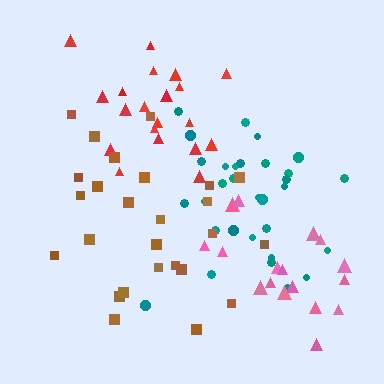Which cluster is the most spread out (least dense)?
Brown.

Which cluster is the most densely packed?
Red.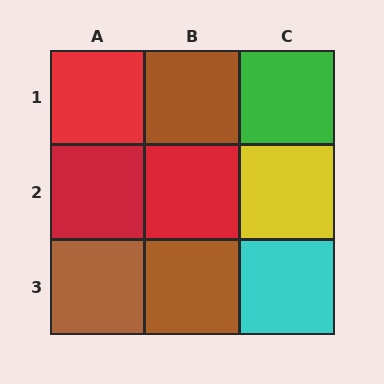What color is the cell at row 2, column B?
Red.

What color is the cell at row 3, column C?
Cyan.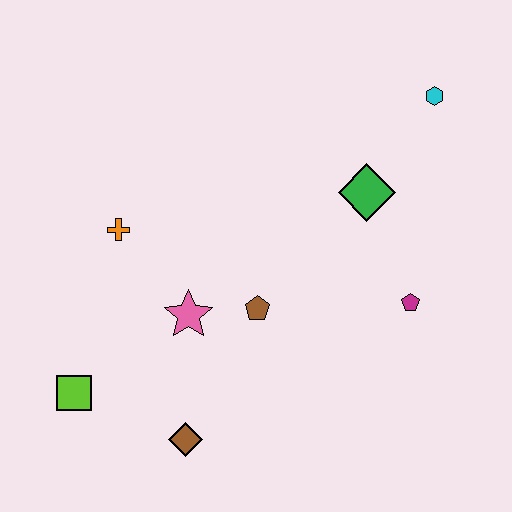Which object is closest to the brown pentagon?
The pink star is closest to the brown pentagon.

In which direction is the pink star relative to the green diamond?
The pink star is to the left of the green diamond.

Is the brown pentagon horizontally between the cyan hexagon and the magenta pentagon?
No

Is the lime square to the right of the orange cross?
No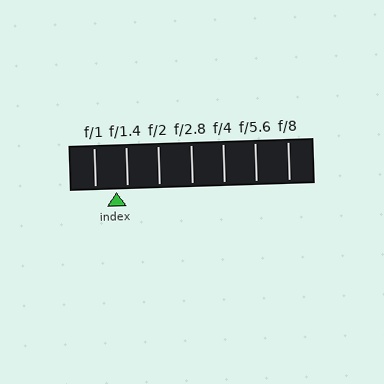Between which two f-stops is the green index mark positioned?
The index mark is between f/1 and f/1.4.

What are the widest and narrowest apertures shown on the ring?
The widest aperture shown is f/1 and the narrowest is f/8.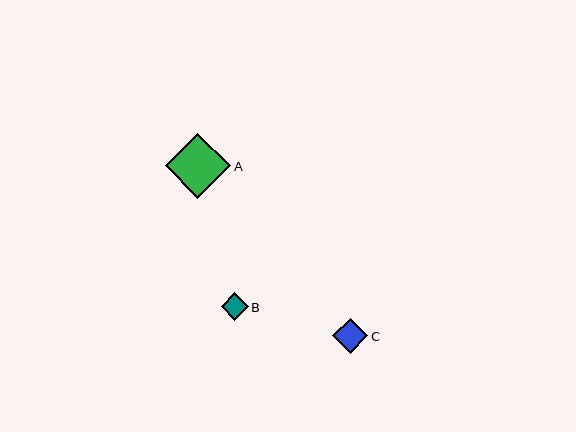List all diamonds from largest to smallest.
From largest to smallest: A, C, B.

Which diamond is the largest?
Diamond A is the largest with a size of approximately 65 pixels.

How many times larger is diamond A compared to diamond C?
Diamond A is approximately 1.8 times the size of diamond C.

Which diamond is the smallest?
Diamond B is the smallest with a size of approximately 27 pixels.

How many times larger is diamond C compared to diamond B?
Diamond C is approximately 1.3 times the size of diamond B.